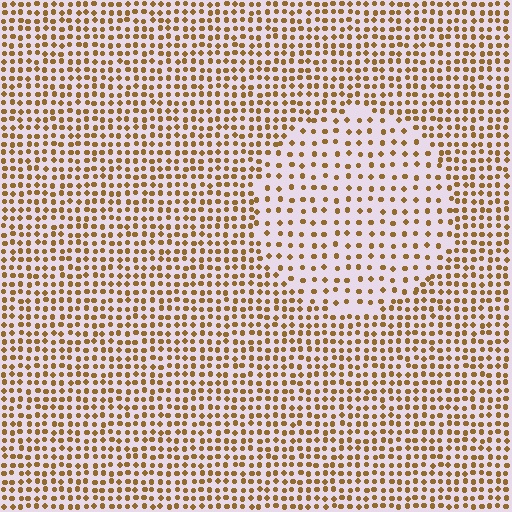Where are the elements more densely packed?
The elements are more densely packed outside the circle boundary.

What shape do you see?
I see a circle.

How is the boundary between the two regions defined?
The boundary is defined by a change in element density (approximately 1.9x ratio). All elements are the same color, size, and shape.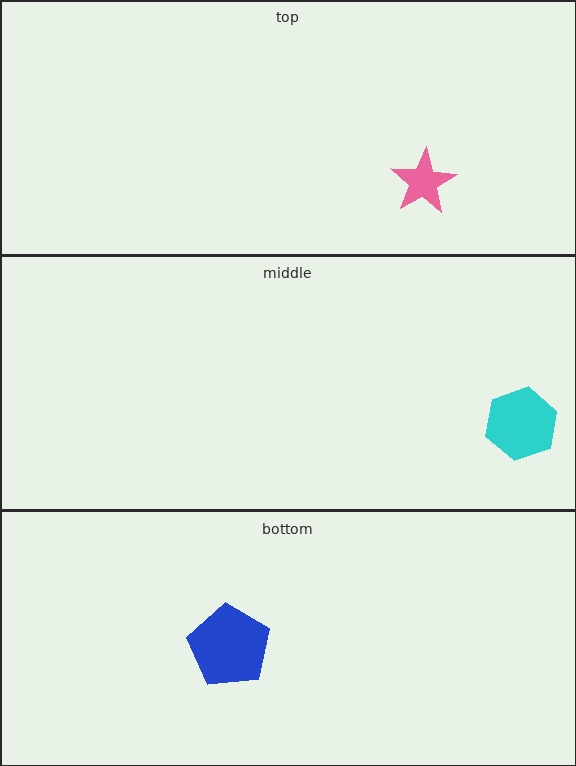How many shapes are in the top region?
1.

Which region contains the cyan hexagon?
The middle region.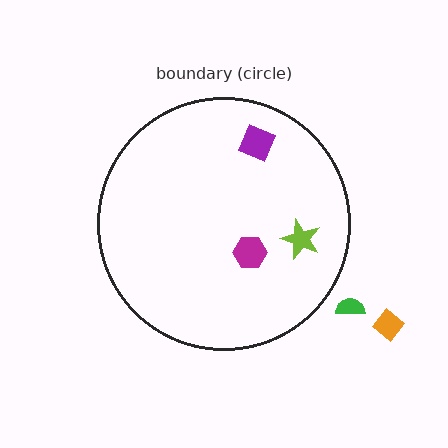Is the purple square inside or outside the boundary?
Inside.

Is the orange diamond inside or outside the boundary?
Outside.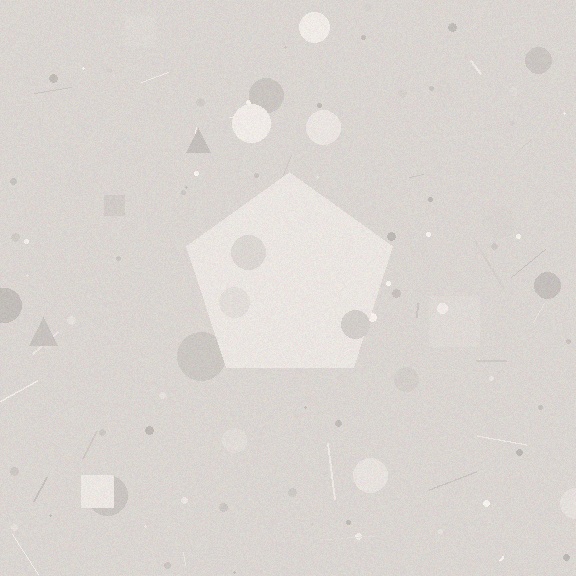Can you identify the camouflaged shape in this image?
The camouflaged shape is a pentagon.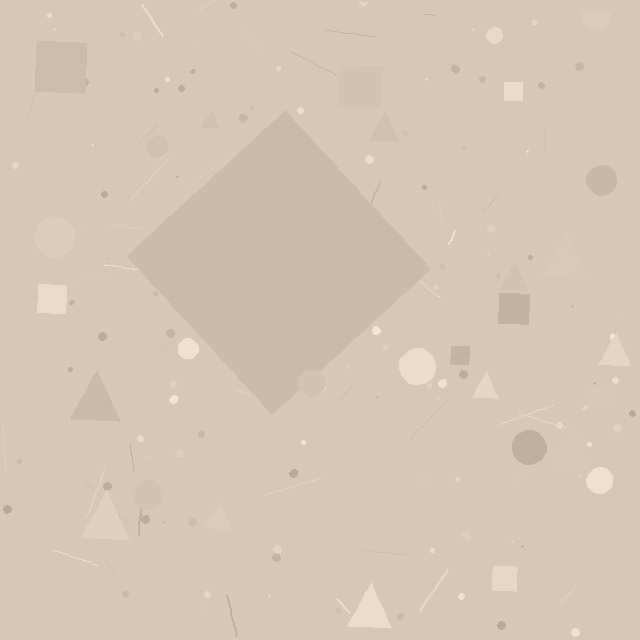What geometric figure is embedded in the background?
A diamond is embedded in the background.